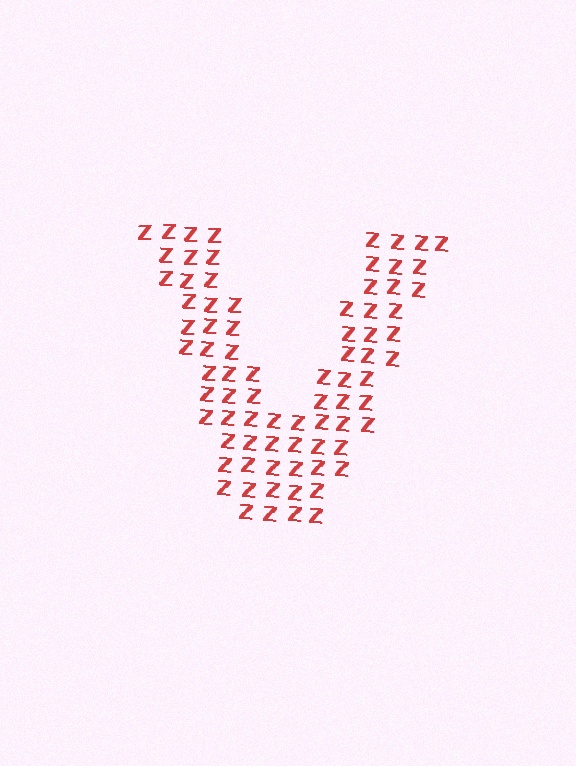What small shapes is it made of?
It is made of small letter Z's.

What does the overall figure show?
The overall figure shows the letter V.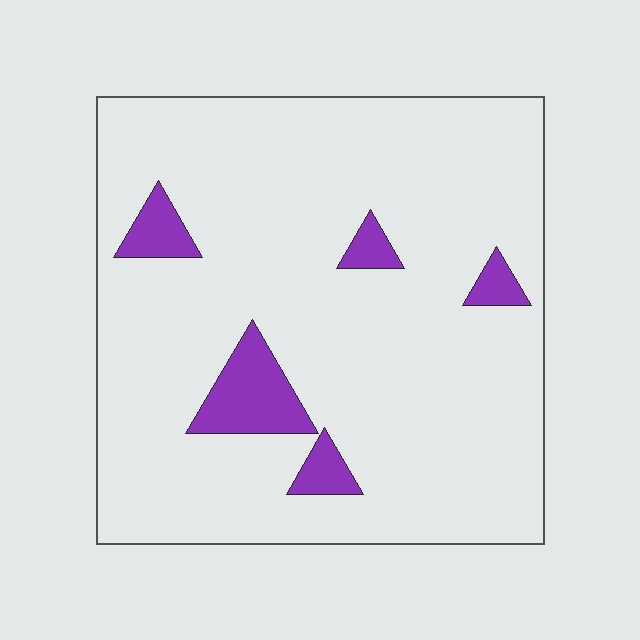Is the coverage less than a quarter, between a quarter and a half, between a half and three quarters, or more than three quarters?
Less than a quarter.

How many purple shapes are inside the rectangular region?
5.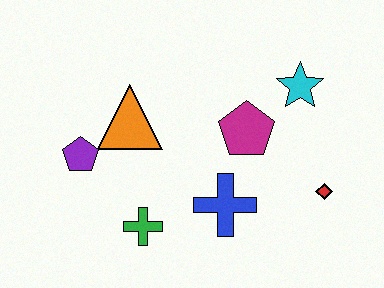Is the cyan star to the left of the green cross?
No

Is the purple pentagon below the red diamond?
No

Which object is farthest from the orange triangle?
The red diamond is farthest from the orange triangle.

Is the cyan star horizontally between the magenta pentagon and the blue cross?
No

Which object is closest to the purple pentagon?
The orange triangle is closest to the purple pentagon.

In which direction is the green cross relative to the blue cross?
The green cross is to the left of the blue cross.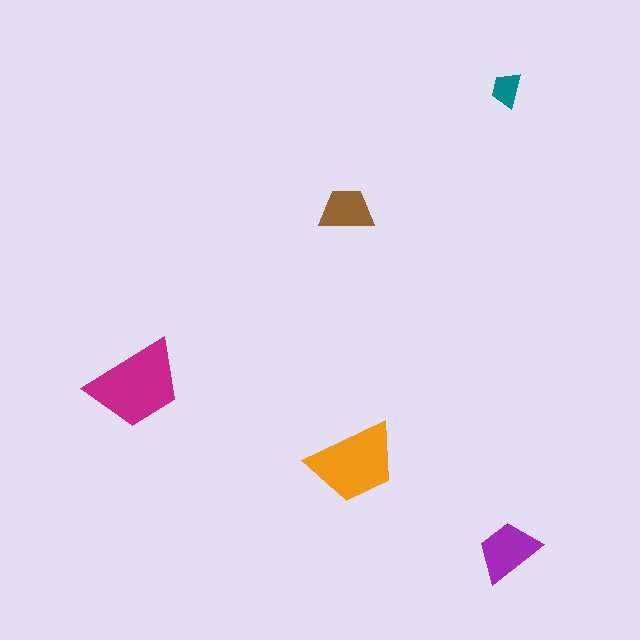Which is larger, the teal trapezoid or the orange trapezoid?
The orange one.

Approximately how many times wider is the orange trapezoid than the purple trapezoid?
About 1.5 times wider.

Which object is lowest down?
The purple trapezoid is bottommost.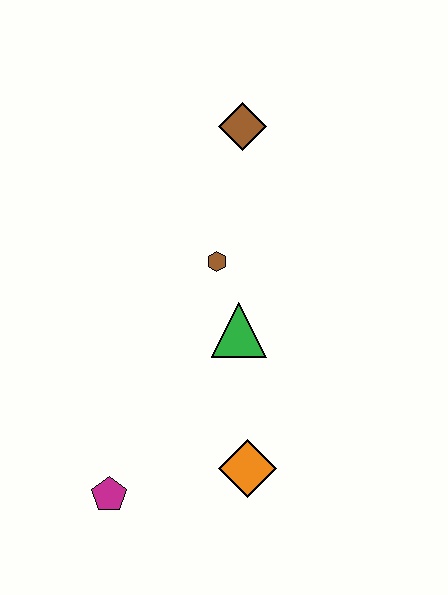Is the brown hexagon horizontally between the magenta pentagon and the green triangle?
Yes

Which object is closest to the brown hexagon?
The green triangle is closest to the brown hexagon.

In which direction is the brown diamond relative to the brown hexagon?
The brown diamond is above the brown hexagon.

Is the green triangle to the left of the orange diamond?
Yes